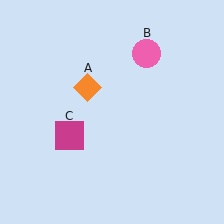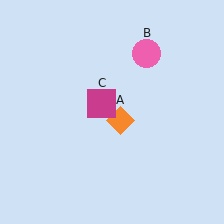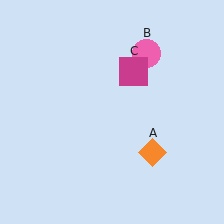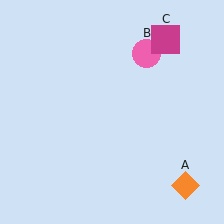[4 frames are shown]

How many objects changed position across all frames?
2 objects changed position: orange diamond (object A), magenta square (object C).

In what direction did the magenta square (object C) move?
The magenta square (object C) moved up and to the right.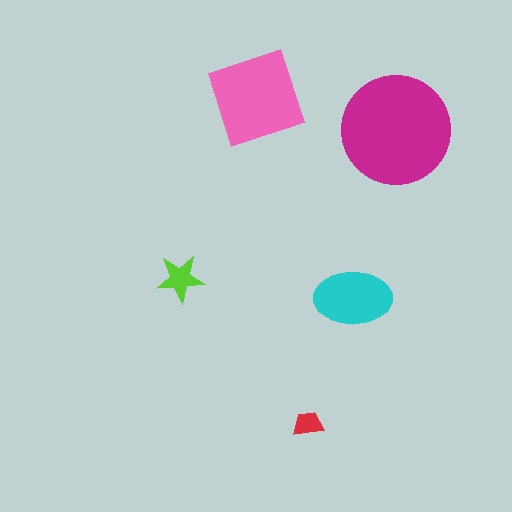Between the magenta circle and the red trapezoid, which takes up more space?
The magenta circle.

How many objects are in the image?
There are 5 objects in the image.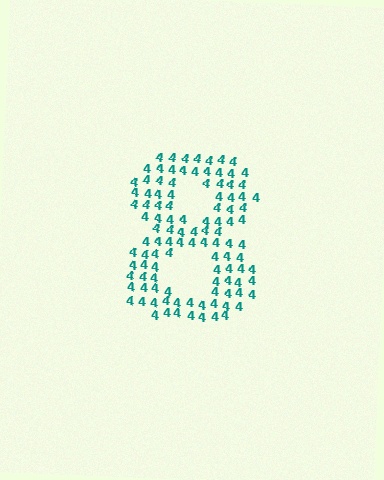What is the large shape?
The large shape is the digit 8.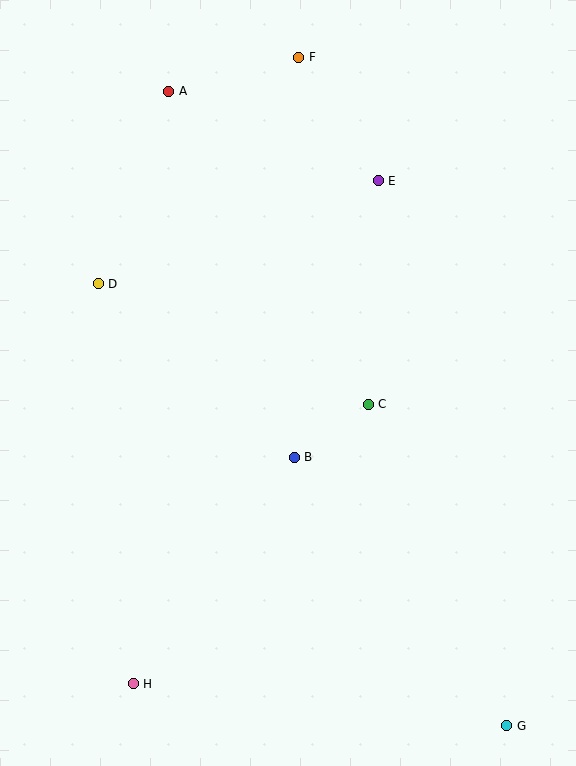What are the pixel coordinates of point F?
Point F is at (299, 57).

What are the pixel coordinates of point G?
Point G is at (507, 726).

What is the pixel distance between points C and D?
The distance between C and D is 296 pixels.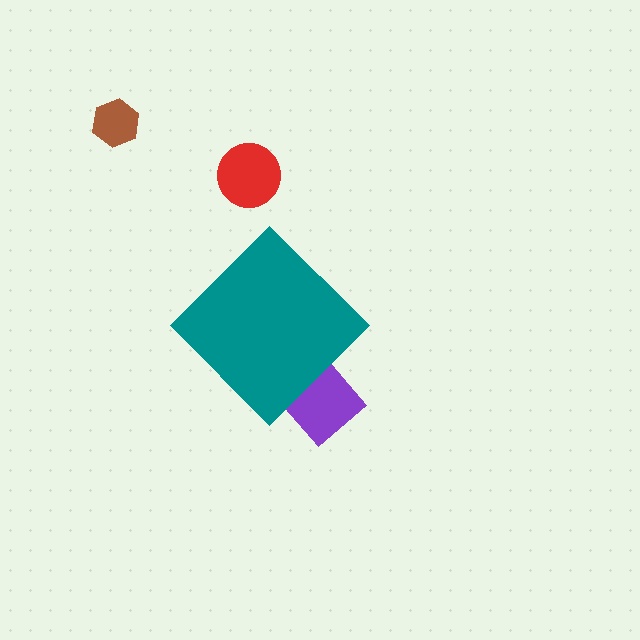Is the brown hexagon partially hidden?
No, the brown hexagon is fully visible.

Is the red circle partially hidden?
No, the red circle is fully visible.